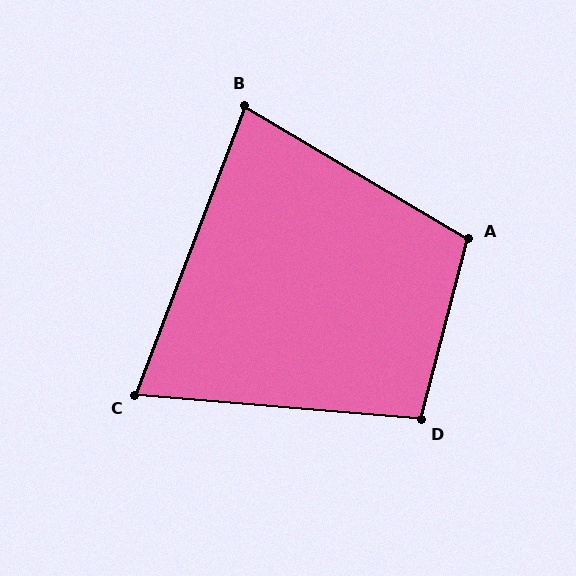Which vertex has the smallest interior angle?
C, at approximately 74 degrees.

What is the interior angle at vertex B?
Approximately 80 degrees (acute).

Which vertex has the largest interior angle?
A, at approximately 106 degrees.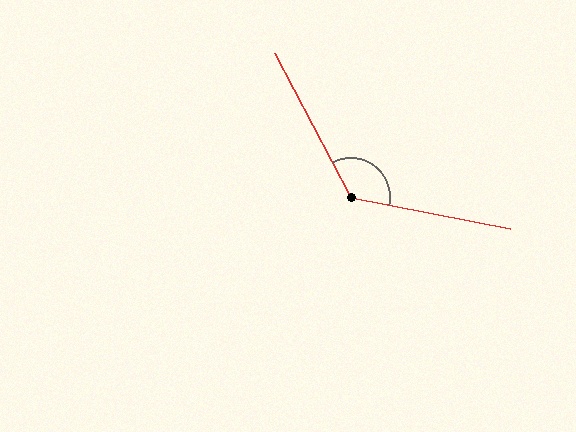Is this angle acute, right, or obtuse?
It is obtuse.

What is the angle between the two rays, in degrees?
Approximately 128 degrees.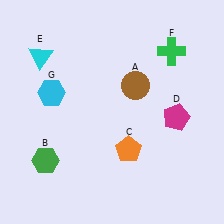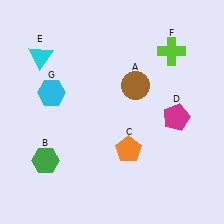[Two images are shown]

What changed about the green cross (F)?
In Image 1, F is green. In Image 2, it changed to lime.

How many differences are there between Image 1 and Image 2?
There is 1 difference between the two images.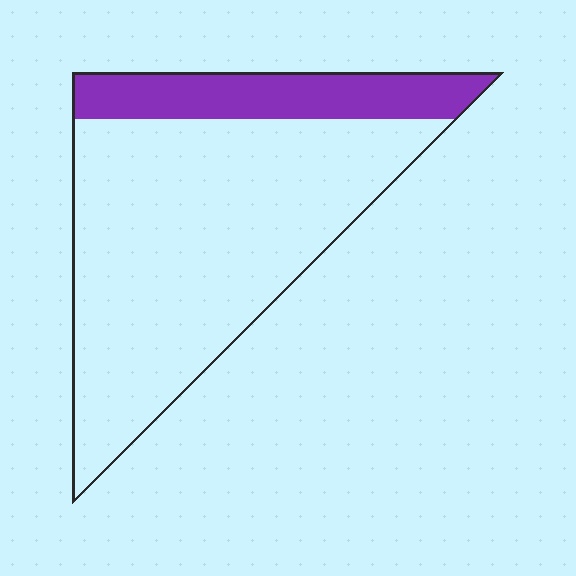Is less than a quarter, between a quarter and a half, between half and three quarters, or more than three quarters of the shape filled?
Less than a quarter.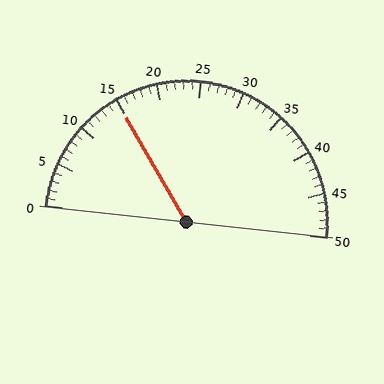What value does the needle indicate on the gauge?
The needle indicates approximately 15.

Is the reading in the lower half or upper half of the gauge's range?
The reading is in the lower half of the range (0 to 50).